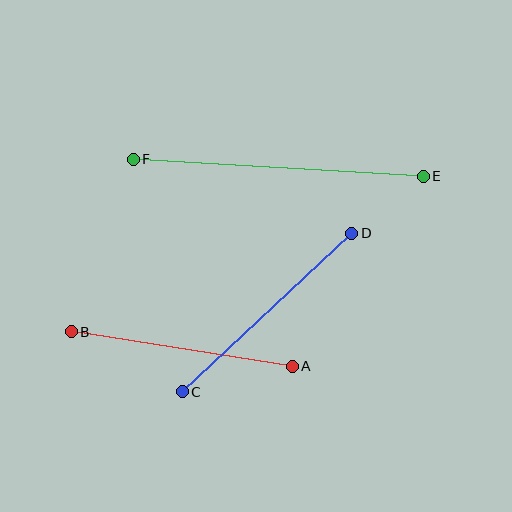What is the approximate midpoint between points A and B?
The midpoint is at approximately (182, 349) pixels.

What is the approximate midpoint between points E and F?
The midpoint is at approximately (278, 168) pixels.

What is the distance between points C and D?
The distance is approximately 232 pixels.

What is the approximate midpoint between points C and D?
The midpoint is at approximately (267, 313) pixels.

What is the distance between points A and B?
The distance is approximately 223 pixels.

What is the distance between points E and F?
The distance is approximately 290 pixels.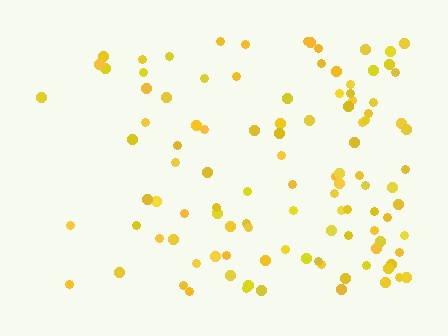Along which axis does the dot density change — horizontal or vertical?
Horizontal.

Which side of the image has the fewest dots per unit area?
The left.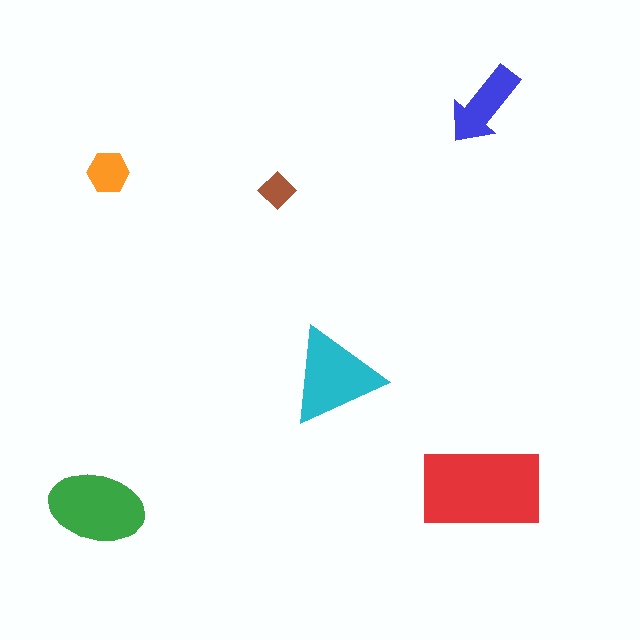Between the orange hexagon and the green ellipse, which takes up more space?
The green ellipse.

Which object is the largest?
The red rectangle.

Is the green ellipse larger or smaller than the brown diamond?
Larger.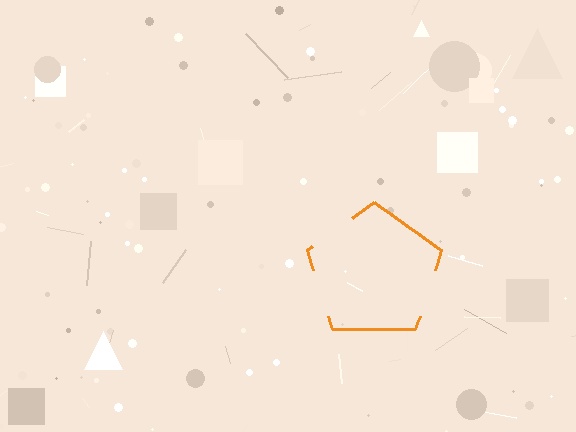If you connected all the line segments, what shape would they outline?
They would outline a pentagon.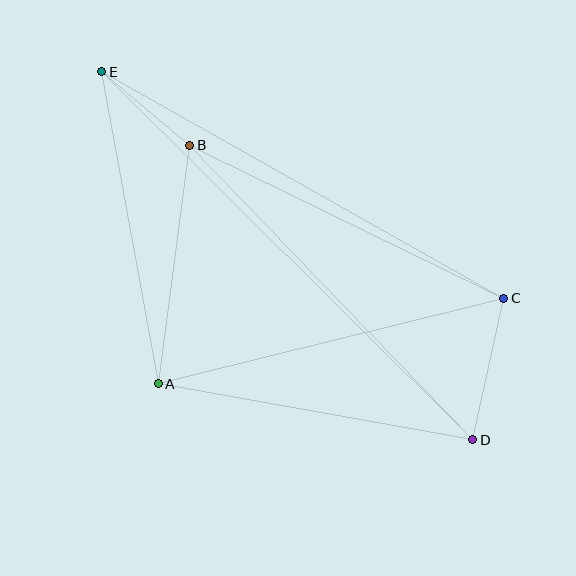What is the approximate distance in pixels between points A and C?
The distance between A and C is approximately 356 pixels.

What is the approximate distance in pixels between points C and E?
The distance between C and E is approximately 461 pixels.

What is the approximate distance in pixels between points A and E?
The distance between A and E is approximately 317 pixels.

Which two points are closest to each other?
Points B and E are closest to each other.